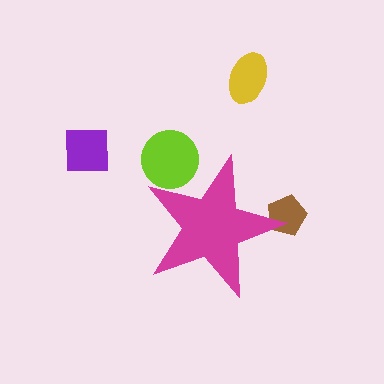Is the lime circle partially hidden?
Yes, the lime circle is partially hidden behind the magenta star.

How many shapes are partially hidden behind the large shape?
2 shapes are partially hidden.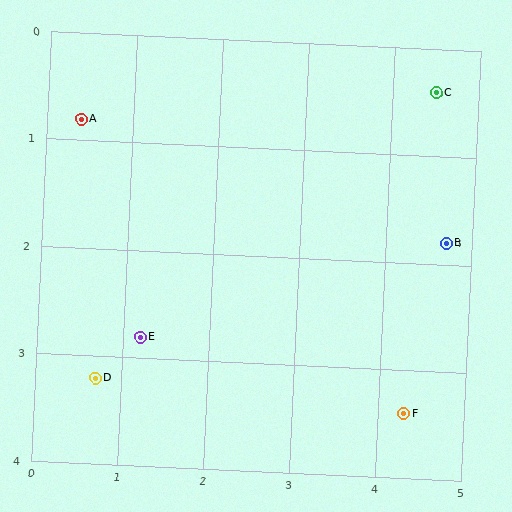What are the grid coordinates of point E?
Point E is at approximately (1.2, 2.8).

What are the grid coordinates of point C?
Point C is at approximately (4.5, 0.4).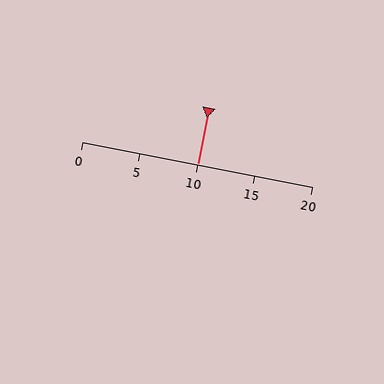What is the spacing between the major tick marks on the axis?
The major ticks are spaced 5 apart.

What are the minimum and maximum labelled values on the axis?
The axis runs from 0 to 20.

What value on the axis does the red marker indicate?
The marker indicates approximately 10.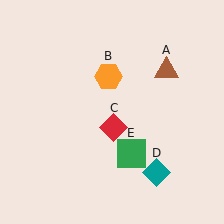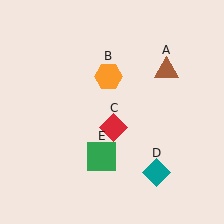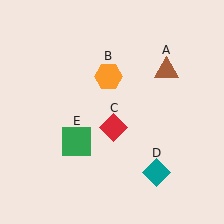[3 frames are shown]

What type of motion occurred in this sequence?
The green square (object E) rotated clockwise around the center of the scene.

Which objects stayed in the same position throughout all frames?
Brown triangle (object A) and orange hexagon (object B) and red diamond (object C) and teal diamond (object D) remained stationary.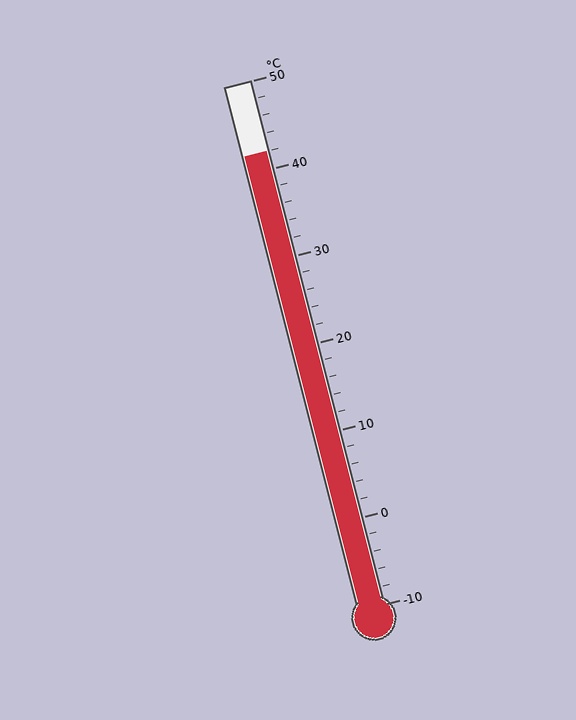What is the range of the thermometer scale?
The thermometer scale ranges from -10°C to 50°C.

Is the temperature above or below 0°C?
The temperature is above 0°C.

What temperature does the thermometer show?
The thermometer shows approximately 42°C.